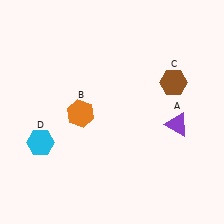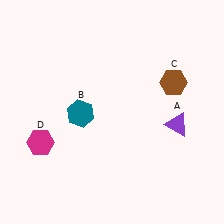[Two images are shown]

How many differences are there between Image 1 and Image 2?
There are 2 differences between the two images.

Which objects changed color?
B changed from orange to teal. D changed from cyan to magenta.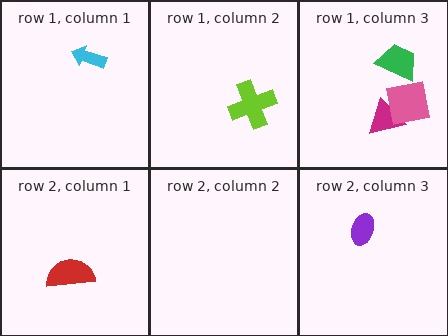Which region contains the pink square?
The row 1, column 3 region.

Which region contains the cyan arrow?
The row 1, column 1 region.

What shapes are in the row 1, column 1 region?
The cyan arrow.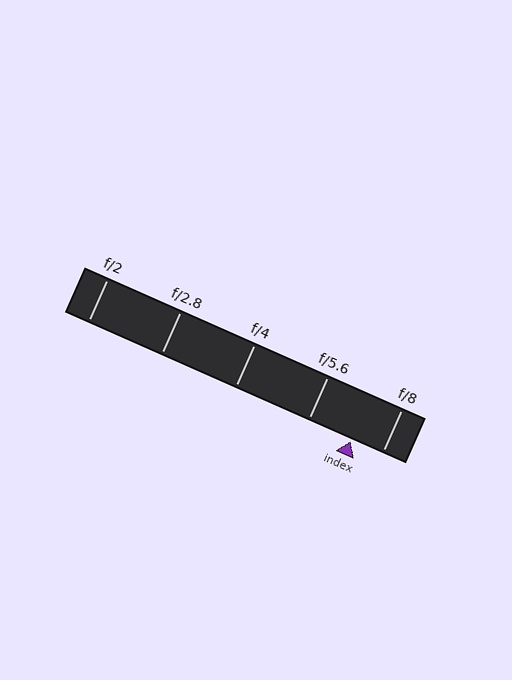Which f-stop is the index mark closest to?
The index mark is closest to f/8.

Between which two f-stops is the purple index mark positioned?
The index mark is between f/5.6 and f/8.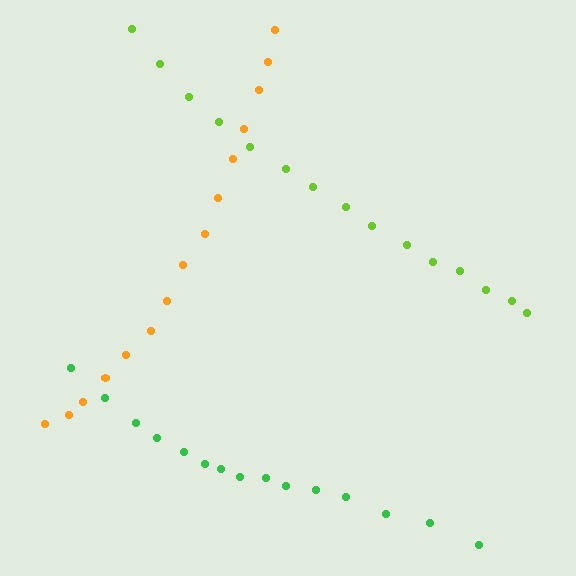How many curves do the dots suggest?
There are 3 distinct paths.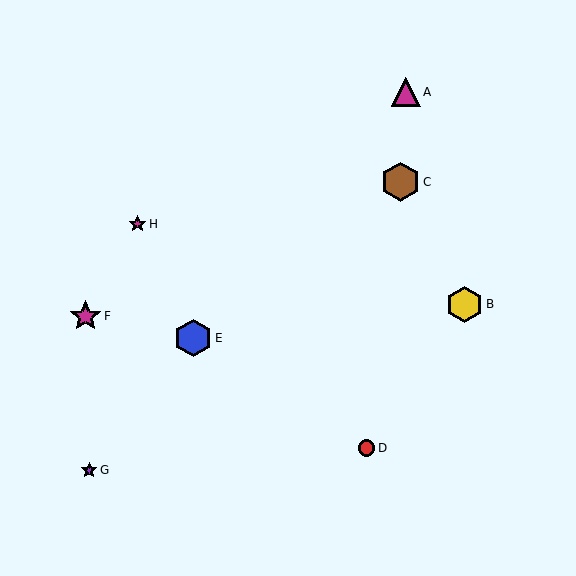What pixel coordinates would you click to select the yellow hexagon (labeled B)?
Click at (464, 304) to select the yellow hexagon B.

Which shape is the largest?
The brown hexagon (labeled C) is the largest.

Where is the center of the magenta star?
The center of the magenta star is at (85, 316).